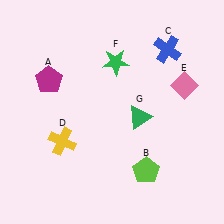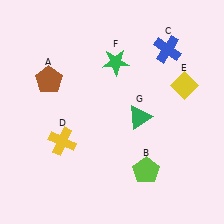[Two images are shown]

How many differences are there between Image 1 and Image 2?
There are 2 differences between the two images.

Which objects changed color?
A changed from magenta to brown. E changed from pink to yellow.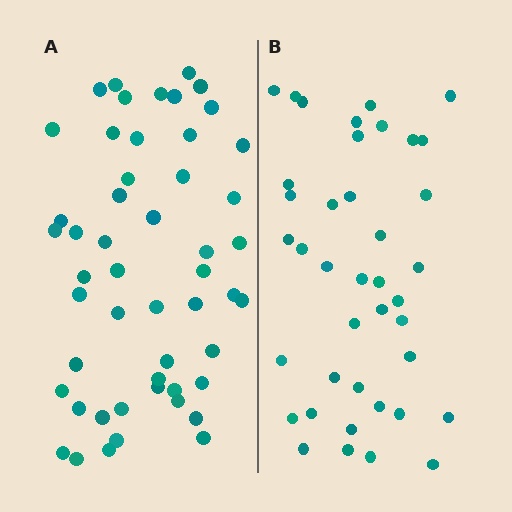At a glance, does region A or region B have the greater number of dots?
Region A (the left region) has more dots.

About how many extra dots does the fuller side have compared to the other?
Region A has roughly 12 or so more dots than region B.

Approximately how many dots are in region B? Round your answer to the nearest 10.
About 40 dots.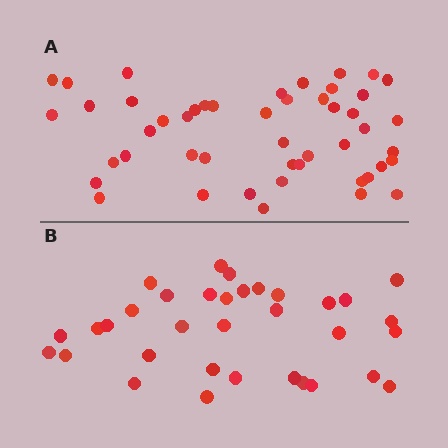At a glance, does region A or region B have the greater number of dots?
Region A (the top region) has more dots.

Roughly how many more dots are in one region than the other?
Region A has approximately 15 more dots than region B.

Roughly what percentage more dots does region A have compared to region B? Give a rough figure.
About 40% more.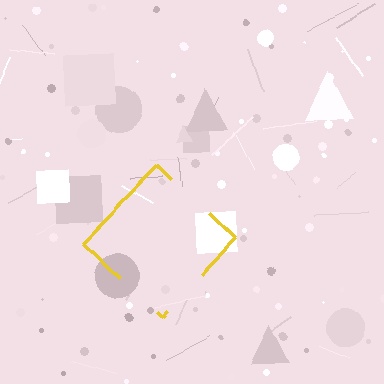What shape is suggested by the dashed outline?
The dashed outline suggests a diamond.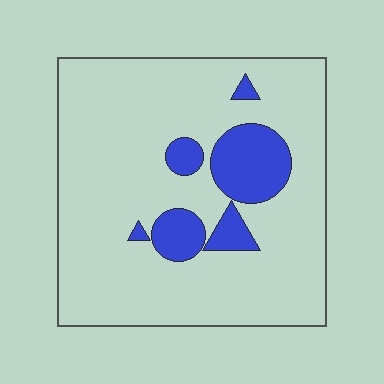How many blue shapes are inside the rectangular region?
6.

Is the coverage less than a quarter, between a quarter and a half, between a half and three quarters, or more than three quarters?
Less than a quarter.